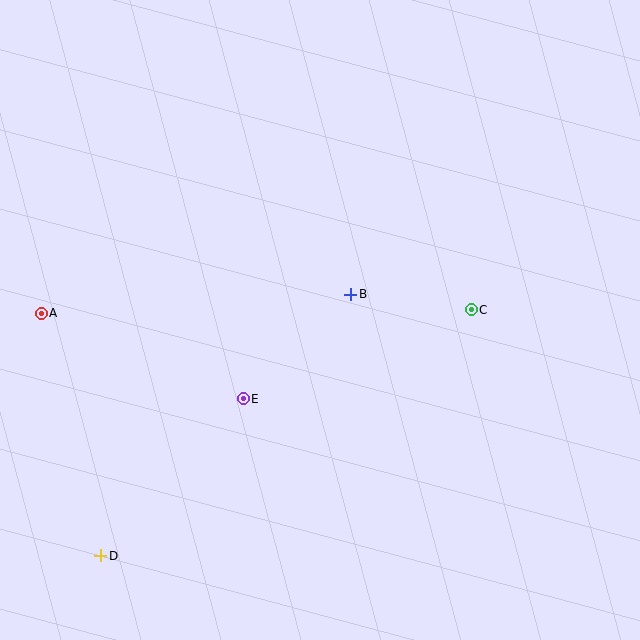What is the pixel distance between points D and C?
The distance between D and C is 445 pixels.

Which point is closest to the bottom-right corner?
Point C is closest to the bottom-right corner.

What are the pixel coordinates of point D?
Point D is at (101, 556).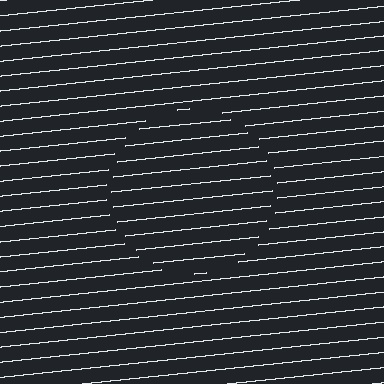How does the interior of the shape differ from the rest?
The interior of the shape contains the same grating, shifted by half a period — the contour is defined by the phase discontinuity where line-ends from the inner and outer gratings abut.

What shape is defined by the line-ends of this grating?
An illusory circle. The interior of the shape contains the same grating, shifted by half a period — the contour is defined by the phase discontinuity where line-ends from the inner and outer gratings abut.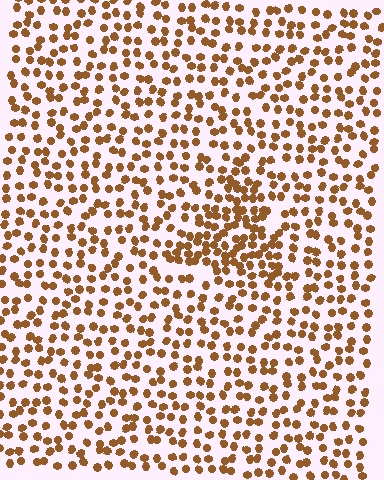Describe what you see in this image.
The image contains small brown elements arranged at two different densities. A triangle-shaped region is visible where the elements are more densely packed than the surrounding area.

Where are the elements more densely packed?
The elements are more densely packed inside the triangle boundary.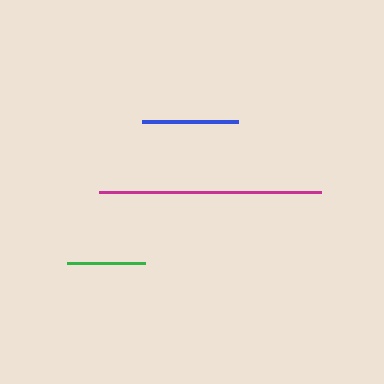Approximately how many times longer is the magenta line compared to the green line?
The magenta line is approximately 2.9 times the length of the green line.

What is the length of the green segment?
The green segment is approximately 78 pixels long.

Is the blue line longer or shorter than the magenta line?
The magenta line is longer than the blue line.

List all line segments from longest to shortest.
From longest to shortest: magenta, blue, green.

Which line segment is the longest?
The magenta line is the longest at approximately 223 pixels.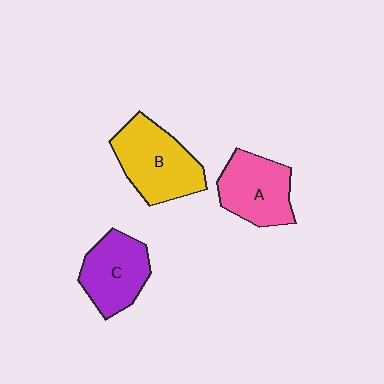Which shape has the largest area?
Shape B (yellow).